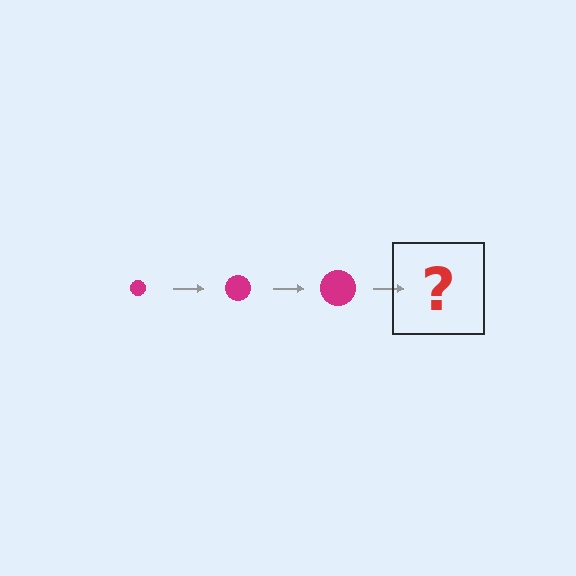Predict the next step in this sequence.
The next step is a magenta circle, larger than the previous one.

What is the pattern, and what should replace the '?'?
The pattern is that the circle gets progressively larger each step. The '?' should be a magenta circle, larger than the previous one.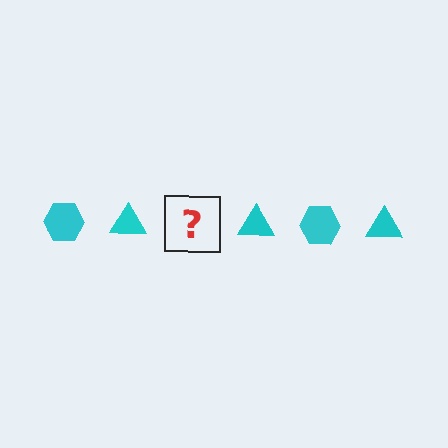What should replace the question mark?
The question mark should be replaced with a cyan hexagon.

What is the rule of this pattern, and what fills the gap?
The rule is that the pattern cycles through hexagon, triangle shapes in cyan. The gap should be filled with a cyan hexagon.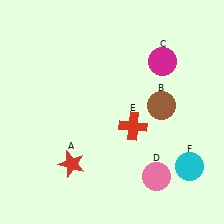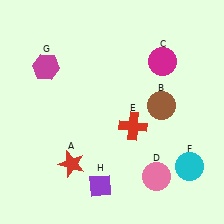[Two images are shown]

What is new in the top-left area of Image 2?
A magenta hexagon (G) was added in the top-left area of Image 2.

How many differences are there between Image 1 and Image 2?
There are 2 differences between the two images.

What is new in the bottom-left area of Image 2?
A purple diamond (H) was added in the bottom-left area of Image 2.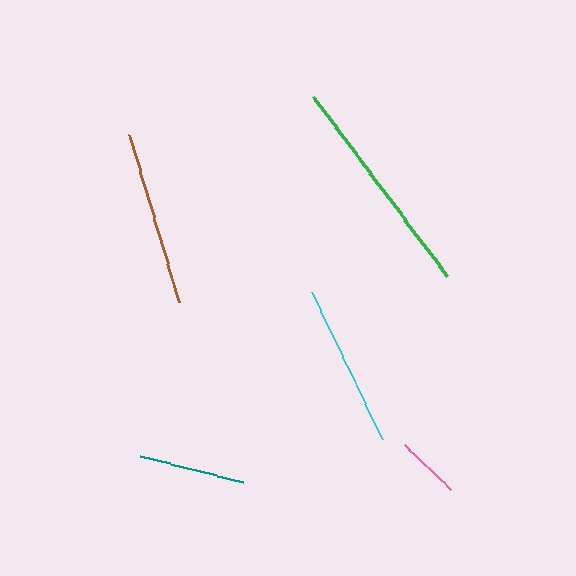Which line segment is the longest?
The green line is the longest at approximately 224 pixels.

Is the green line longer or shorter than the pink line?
The green line is longer than the pink line.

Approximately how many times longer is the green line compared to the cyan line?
The green line is approximately 1.4 times the length of the cyan line.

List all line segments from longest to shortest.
From longest to shortest: green, brown, cyan, teal, pink.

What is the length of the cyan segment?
The cyan segment is approximately 163 pixels long.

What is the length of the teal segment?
The teal segment is approximately 106 pixels long.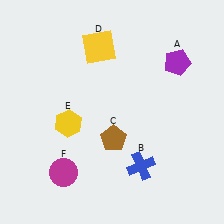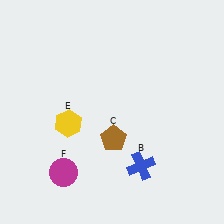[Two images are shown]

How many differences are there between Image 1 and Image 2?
There are 2 differences between the two images.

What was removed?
The purple pentagon (A), the yellow square (D) were removed in Image 2.